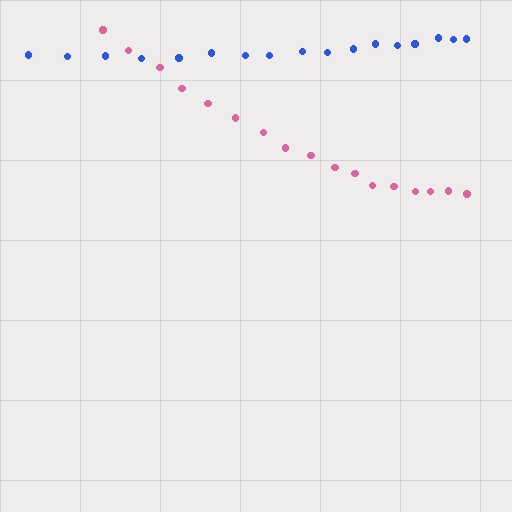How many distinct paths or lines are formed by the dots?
There are 2 distinct paths.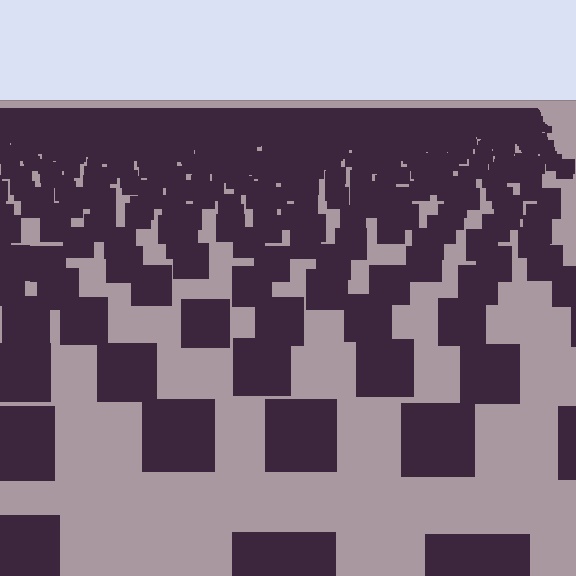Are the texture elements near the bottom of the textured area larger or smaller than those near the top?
Larger. Near the bottom, elements are closer to the viewer and appear at a bigger on-screen size.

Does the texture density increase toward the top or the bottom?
Density increases toward the top.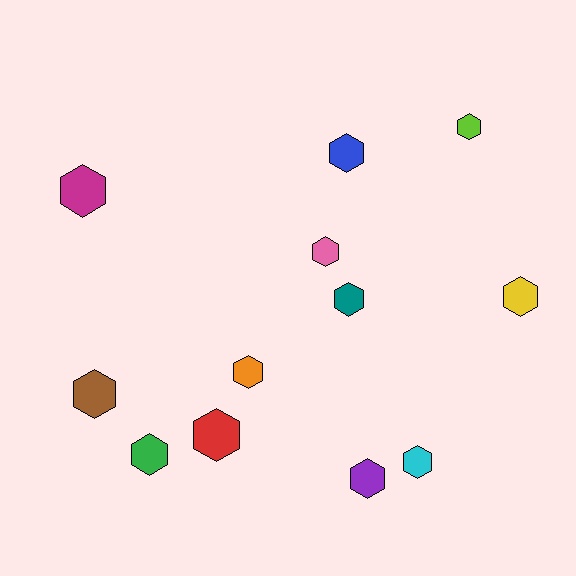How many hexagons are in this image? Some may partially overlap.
There are 12 hexagons.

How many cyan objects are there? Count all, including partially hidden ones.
There is 1 cyan object.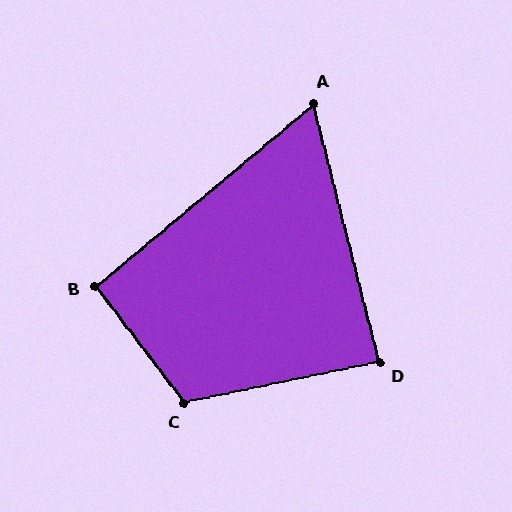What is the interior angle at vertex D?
Approximately 87 degrees (approximately right).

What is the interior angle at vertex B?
Approximately 93 degrees (approximately right).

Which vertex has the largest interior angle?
C, at approximately 116 degrees.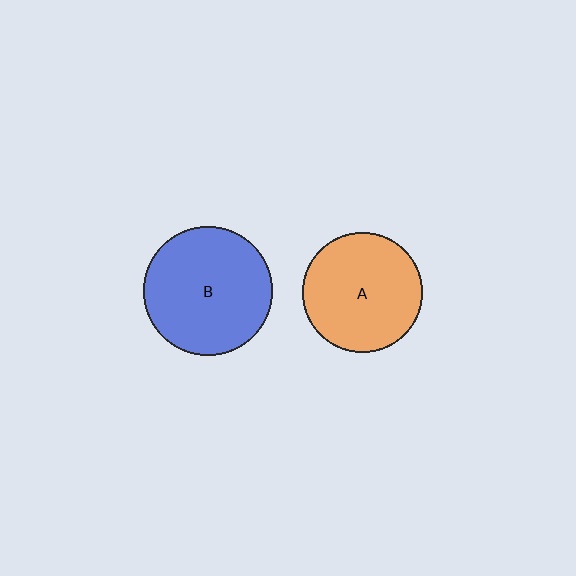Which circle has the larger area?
Circle B (blue).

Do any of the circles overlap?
No, none of the circles overlap.